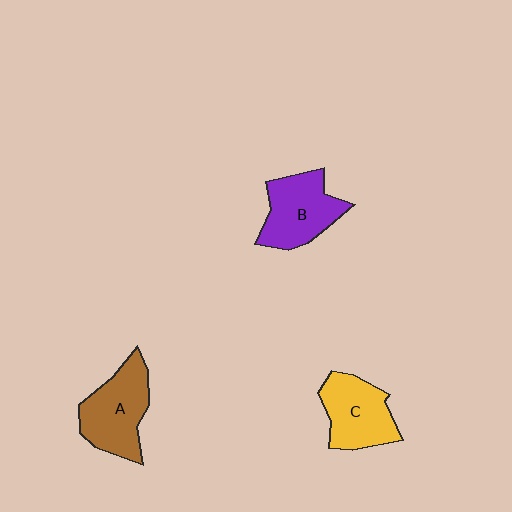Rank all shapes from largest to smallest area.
From largest to smallest: A (brown), B (purple), C (yellow).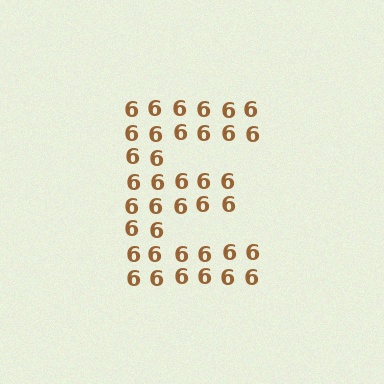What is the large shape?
The large shape is the letter E.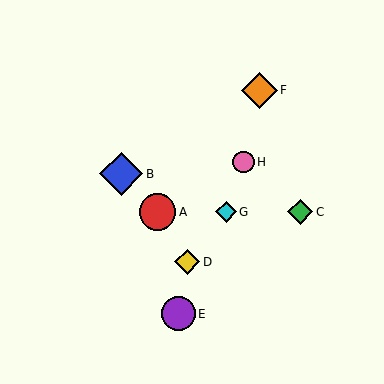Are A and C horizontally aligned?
Yes, both are at y≈212.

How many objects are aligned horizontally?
3 objects (A, C, G) are aligned horizontally.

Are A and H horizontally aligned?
No, A is at y≈212 and H is at y≈162.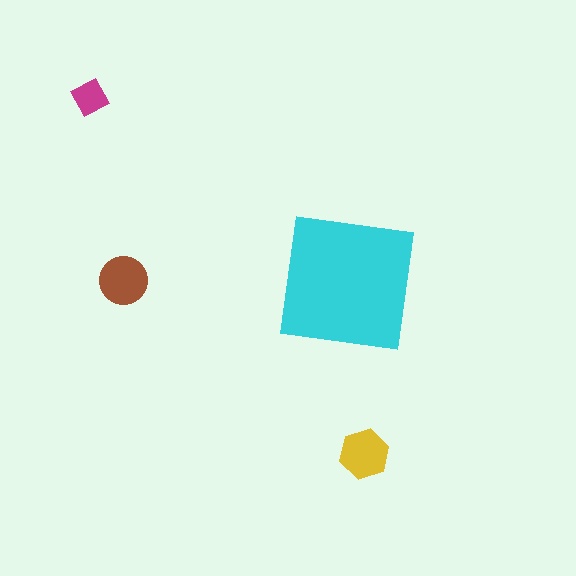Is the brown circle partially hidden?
No, the brown circle is fully visible.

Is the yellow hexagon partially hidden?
No, the yellow hexagon is fully visible.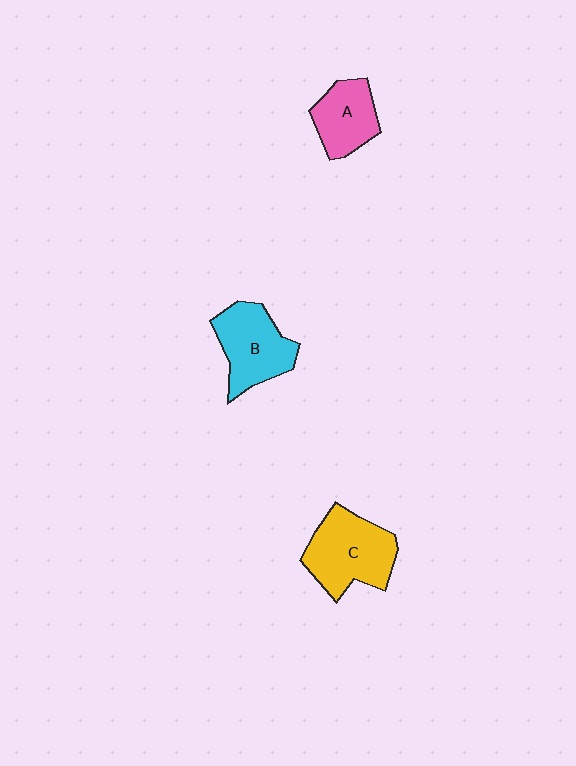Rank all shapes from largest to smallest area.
From largest to smallest: C (yellow), B (cyan), A (pink).